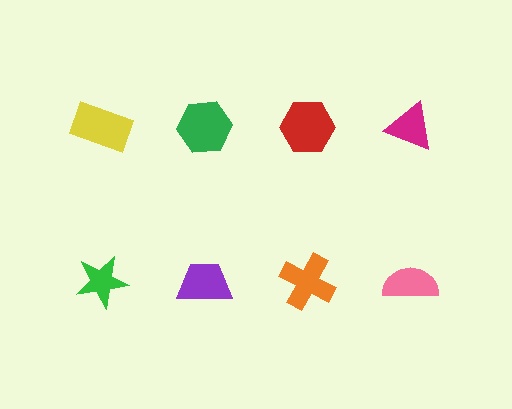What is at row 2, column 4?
A pink semicircle.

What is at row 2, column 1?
A green star.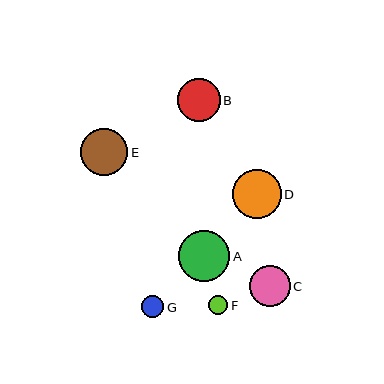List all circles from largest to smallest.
From largest to smallest: A, D, E, B, C, G, F.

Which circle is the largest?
Circle A is the largest with a size of approximately 51 pixels.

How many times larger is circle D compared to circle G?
Circle D is approximately 2.2 times the size of circle G.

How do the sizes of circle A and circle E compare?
Circle A and circle E are approximately the same size.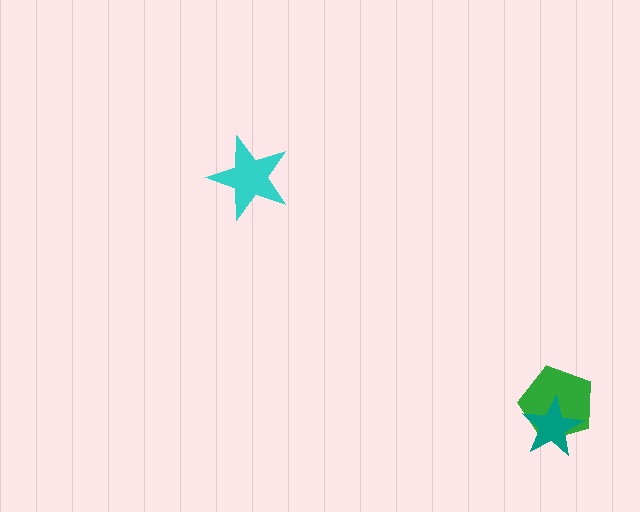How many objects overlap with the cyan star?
0 objects overlap with the cyan star.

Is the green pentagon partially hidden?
Yes, it is partially covered by another shape.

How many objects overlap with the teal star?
1 object overlaps with the teal star.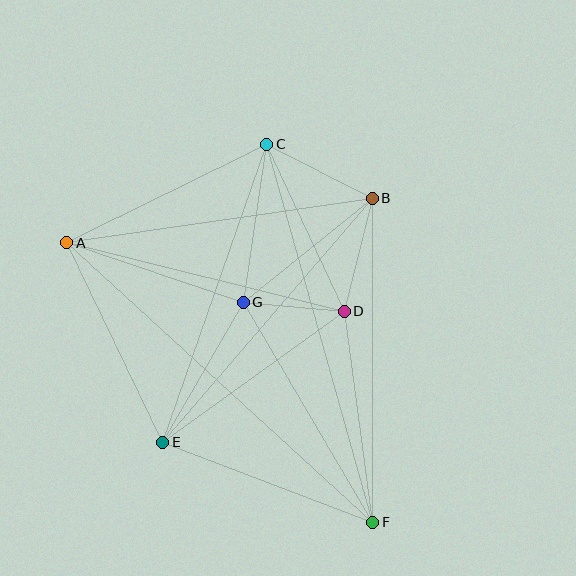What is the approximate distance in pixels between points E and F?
The distance between E and F is approximately 225 pixels.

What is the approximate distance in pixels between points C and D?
The distance between C and D is approximately 185 pixels.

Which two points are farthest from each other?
Points A and F are farthest from each other.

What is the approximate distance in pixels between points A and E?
The distance between A and E is approximately 221 pixels.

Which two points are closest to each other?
Points D and G are closest to each other.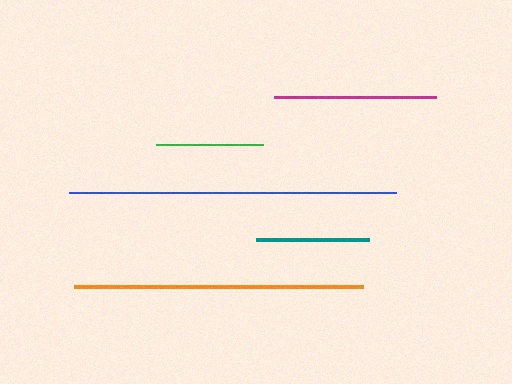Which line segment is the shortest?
The green line is the shortest at approximately 107 pixels.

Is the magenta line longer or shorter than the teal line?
The magenta line is longer than the teal line.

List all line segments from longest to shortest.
From longest to shortest: blue, orange, magenta, teal, green.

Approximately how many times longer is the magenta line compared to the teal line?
The magenta line is approximately 1.4 times the length of the teal line.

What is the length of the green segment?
The green segment is approximately 107 pixels long.